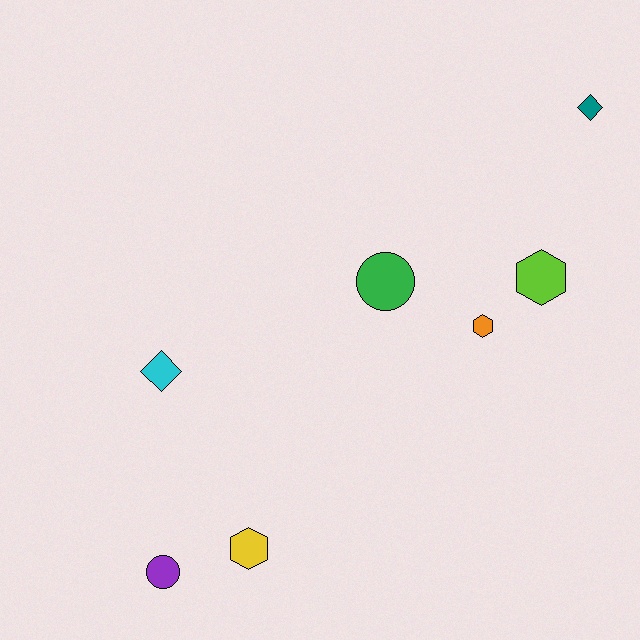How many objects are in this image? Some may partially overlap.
There are 7 objects.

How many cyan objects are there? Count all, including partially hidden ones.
There is 1 cyan object.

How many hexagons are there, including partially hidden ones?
There are 3 hexagons.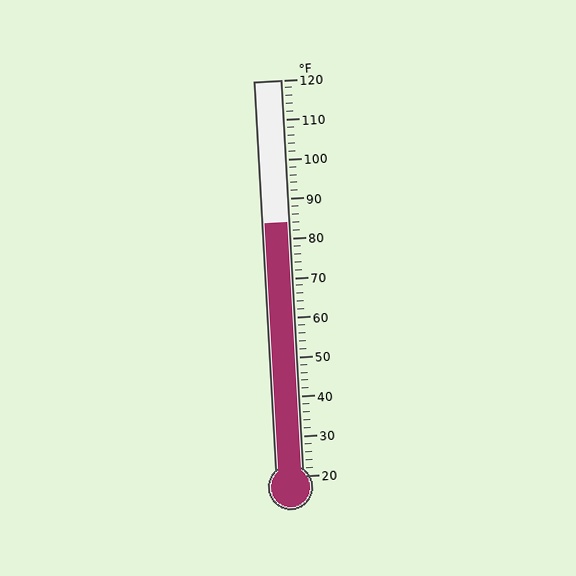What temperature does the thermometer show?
The thermometer shows approximately 84°F.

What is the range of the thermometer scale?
The thermometer scale ranges from 20°F to 120°F.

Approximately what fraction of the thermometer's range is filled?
The thermometer is filled to approximately 65% of its range.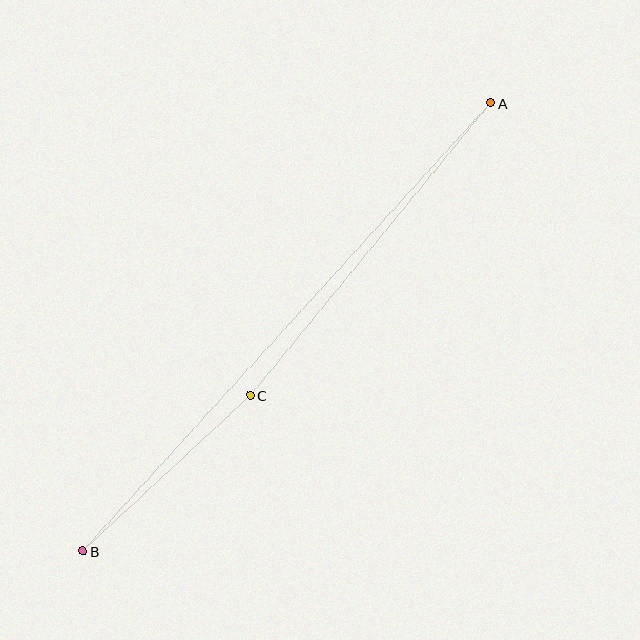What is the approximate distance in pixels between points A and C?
The distance between A and C is approximately 379 pixels.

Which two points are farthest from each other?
Points A and B are farthest from each other.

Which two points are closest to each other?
Points B and C are closest to each other.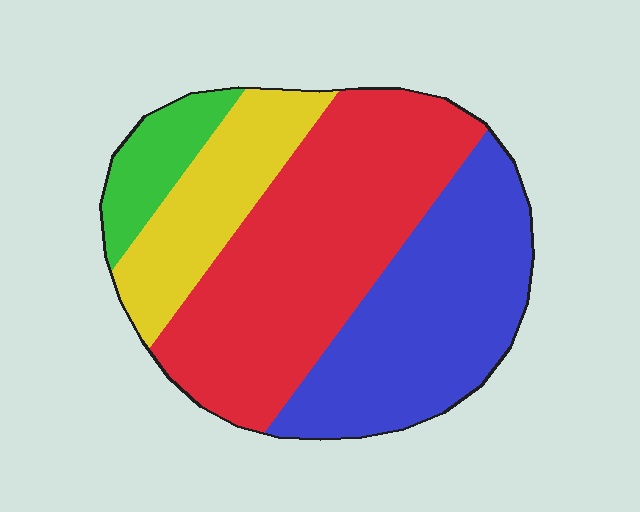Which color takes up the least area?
Green, at roughly 10%.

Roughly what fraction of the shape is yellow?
Yellow takes up less than a quarter of the shape.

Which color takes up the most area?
Red, at roughly 40%.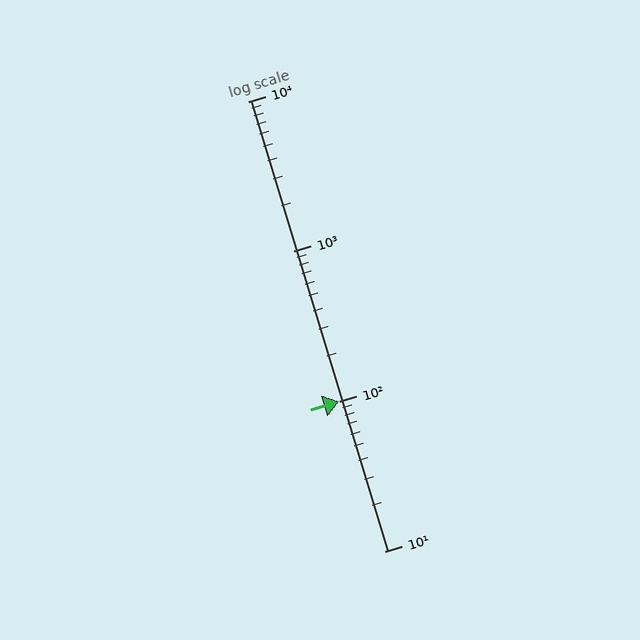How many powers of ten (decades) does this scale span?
The scale spans 3 decades, from 10 to 10000.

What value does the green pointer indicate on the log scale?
The pointer indicates approximately 100.